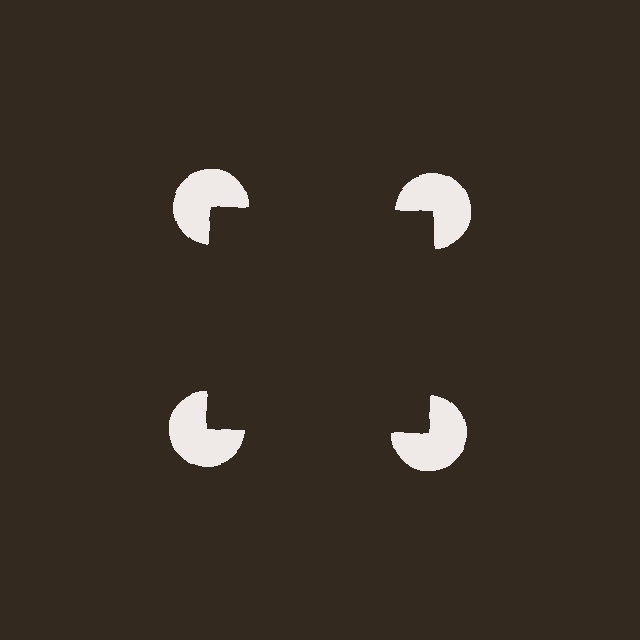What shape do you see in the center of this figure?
An illusory square — its edges are inferred from the aligned wedge cuts in the pac-man discs, not physically drawn.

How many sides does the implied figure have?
4 sides.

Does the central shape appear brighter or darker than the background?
It typically appears slightly darker than the background, even though no actual brightness change is drawn.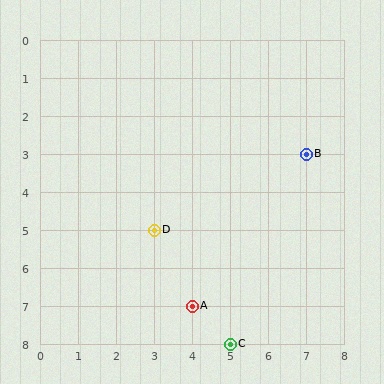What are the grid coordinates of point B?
Point B is at grid coordinates (7, 3).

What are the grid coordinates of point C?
Point C is at grid coordinates (5, 8).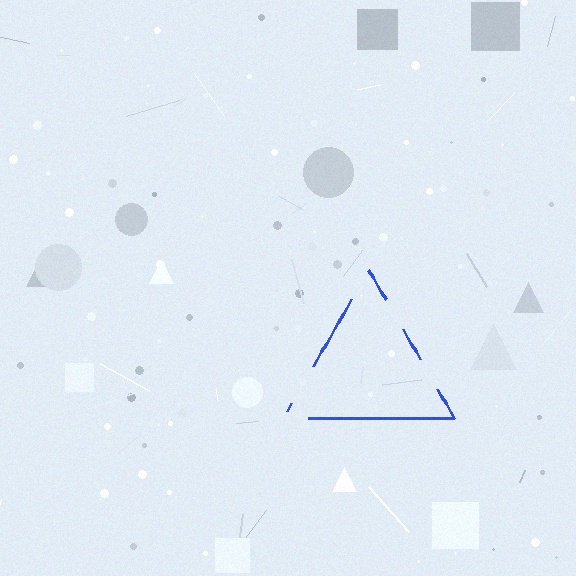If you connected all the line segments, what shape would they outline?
They would outline a triangle.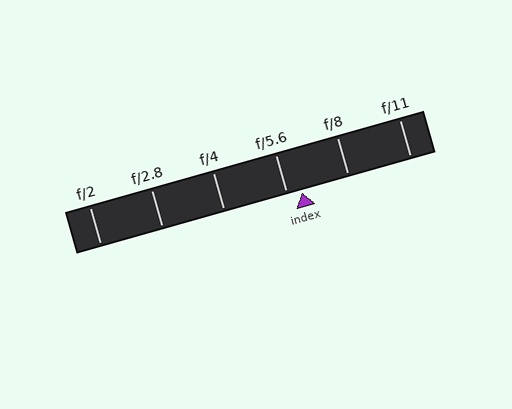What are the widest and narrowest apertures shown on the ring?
The widest aperture shown is f/2 and the narrowest is f/11.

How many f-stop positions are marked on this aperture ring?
There are 6 f-stop positions marked.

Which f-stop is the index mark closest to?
The index mark is closest to f/5.6.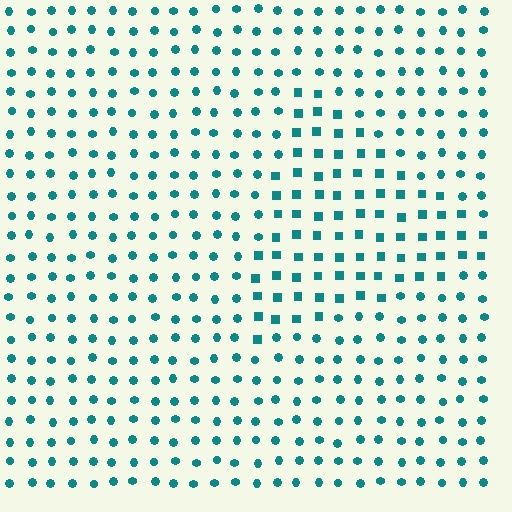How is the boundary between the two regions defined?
The boundary is defined by a change in element shape: squares inside vs. circles outside. All elements share the same color and spacing.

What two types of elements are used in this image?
The image uses squares inside the triangle region and circles outside it.